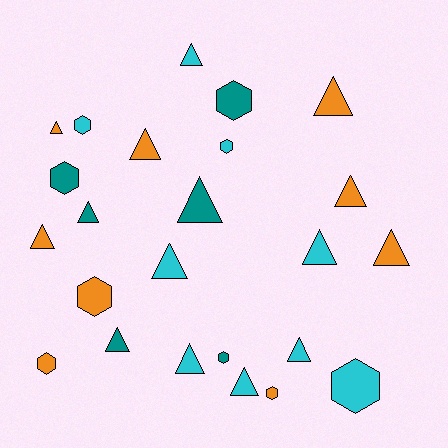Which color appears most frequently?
Cyan, with 9 objects.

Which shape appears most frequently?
Triangle, with 15 objects.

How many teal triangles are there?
There are 3 teal triangles.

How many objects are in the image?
There are 24 objects.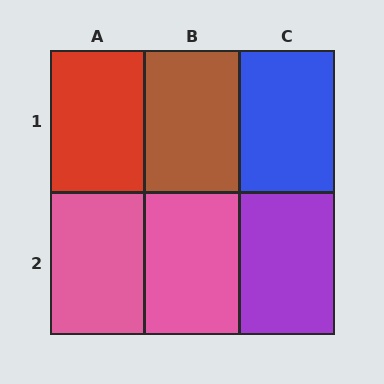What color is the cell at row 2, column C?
Purple.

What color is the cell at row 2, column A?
Pink.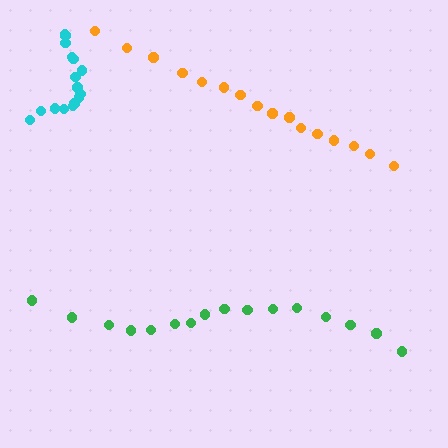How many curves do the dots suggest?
There are 3 distinct paths.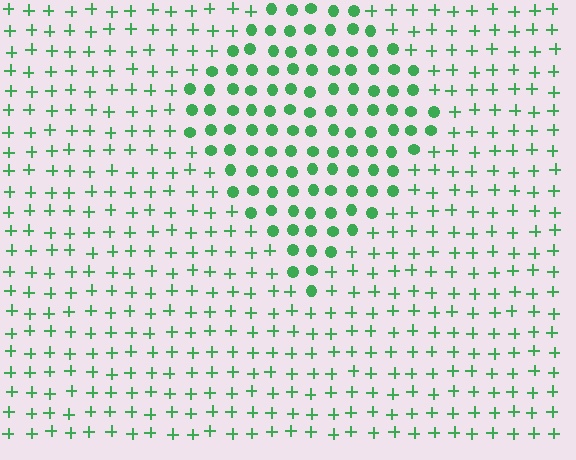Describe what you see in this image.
The image is filled with small green elements arranged in a uniform grid. A diamond-shaped region contains circles, while the surrounding area contains plus signs. The boundary is defined purely by the change in element shape.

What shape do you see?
I see a diamond.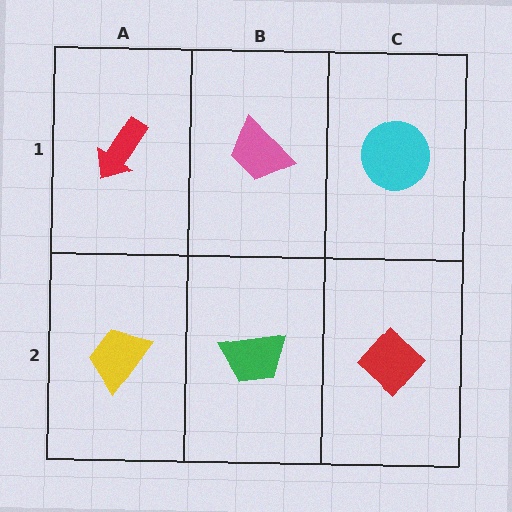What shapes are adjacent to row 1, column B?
A green trapezoid (row 2, column B), a red arrow (row 1, column A), a cyan circle (row 1, column C).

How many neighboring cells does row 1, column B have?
3.